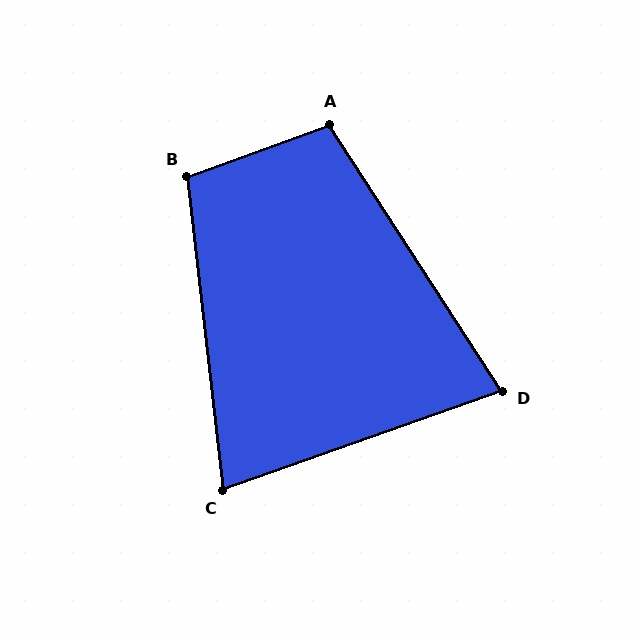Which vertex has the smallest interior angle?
D, at approximately 76 degrees.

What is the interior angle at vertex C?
Approximately 77 degrees (acute).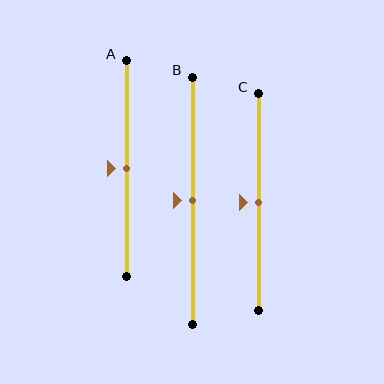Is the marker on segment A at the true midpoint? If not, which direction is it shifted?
Yes, the marker on segment A is at the true midpoint.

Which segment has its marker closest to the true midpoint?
Segment A has its marker closest to the true midpoint.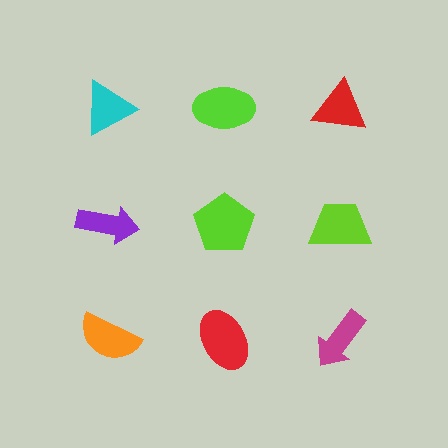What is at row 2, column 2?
A lime pentagon.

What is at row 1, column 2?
A lime ellipse.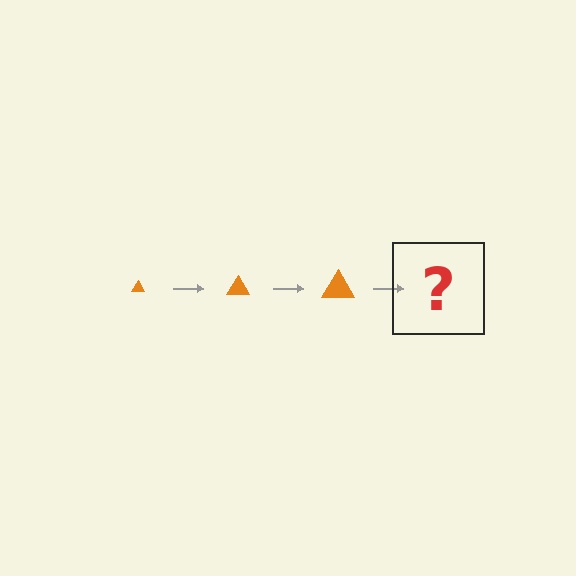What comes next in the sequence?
The next element should be an orange triangle, larger than the previous one.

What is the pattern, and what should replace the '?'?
The pattern is that the triangle gets progressively larger each step. The '?' should be an orange triangle, larger than the previous one.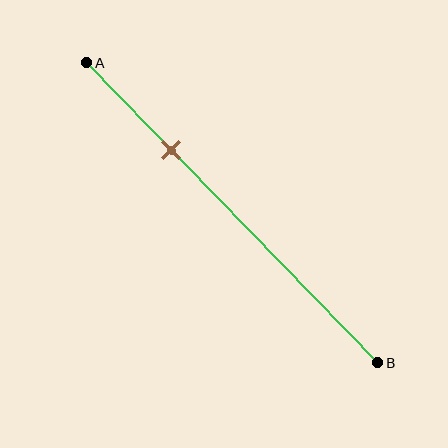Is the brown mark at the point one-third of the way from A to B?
No, the mark is at about 30% from A, not at the 33% one-third point.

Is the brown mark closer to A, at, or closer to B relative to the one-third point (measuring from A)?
The brown mark is closer to point A than the one-third point of segment AB.